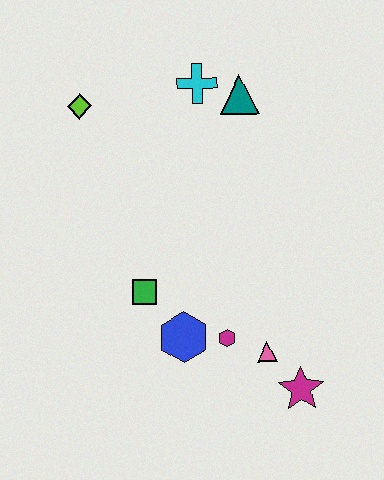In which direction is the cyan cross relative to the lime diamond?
The cyan cross is to the right of the lime diamond.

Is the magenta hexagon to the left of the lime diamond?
No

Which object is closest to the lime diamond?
The cyan cross is closest to the lime diamond.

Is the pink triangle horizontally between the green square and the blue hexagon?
No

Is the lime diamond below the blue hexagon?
No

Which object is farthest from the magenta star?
The lime diamond is farthest from the magenta star.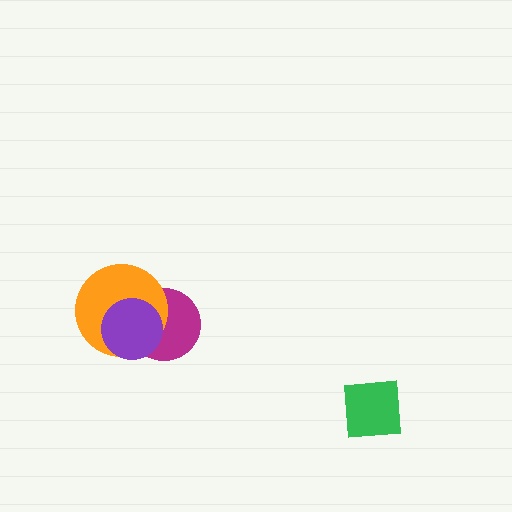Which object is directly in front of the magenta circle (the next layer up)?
The orange circle is directly in front of the magenta circle.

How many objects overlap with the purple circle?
2 objects overlap with the purple circle.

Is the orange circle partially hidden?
Yes, it is partially covered by another shape.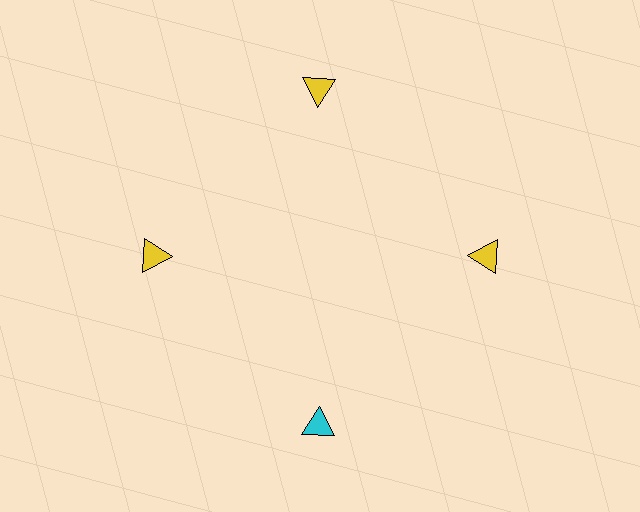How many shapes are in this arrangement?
There are 4 shapes arranged in a ring pattern.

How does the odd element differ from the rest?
It has a different color: cyan instead of yellow.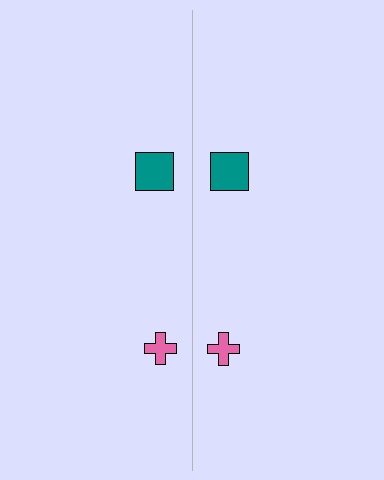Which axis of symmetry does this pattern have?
The pattern has a vertical axis of symmetry running through the center of the image.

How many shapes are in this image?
There are 4 shapes in this image.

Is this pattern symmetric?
Yes, this pattern has bilateral (reflection) symmetry.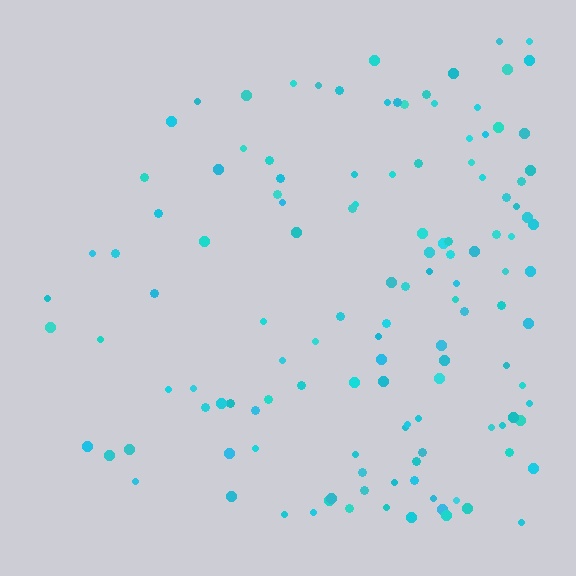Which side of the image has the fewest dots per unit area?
The left.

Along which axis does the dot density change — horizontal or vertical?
Horizontal.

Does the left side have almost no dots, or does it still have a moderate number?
Still a moderate number, just noticeably fewer than the right.